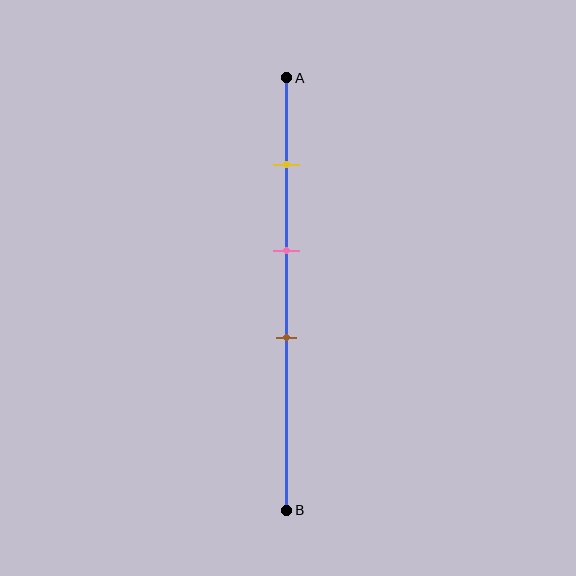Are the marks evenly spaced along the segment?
Yes, the marks are approximately evenly spaced.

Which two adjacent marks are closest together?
The pink and brown marks are the closest adjacent pair.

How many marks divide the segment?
There are 3 marks dividing the segment.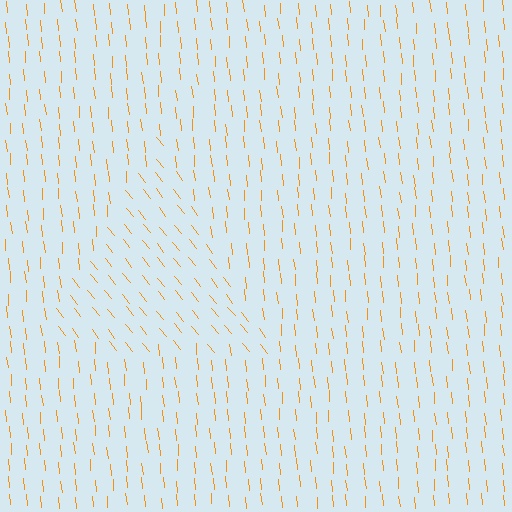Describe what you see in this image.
The image is filled with small orange line segments. A triangle region in the image has lines oriented differently from the surrounding lines, creating a visible texture boundary.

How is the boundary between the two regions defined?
The boundary is defined purely by a change in line orientation (approximately 33 degrees difference). All lines are the same color and thickness.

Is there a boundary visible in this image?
Yes, there is a texture boundary formed by a change in line orientation.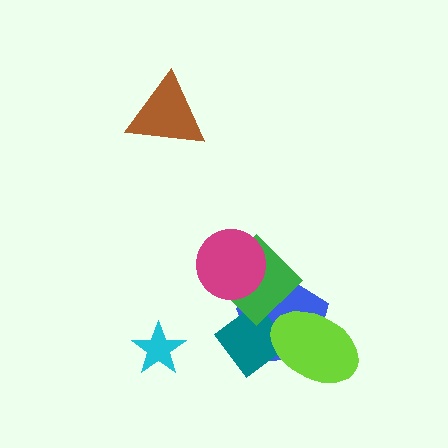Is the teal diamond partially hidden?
Yes, it is partially covered by another shape.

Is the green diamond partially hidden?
Yes, it is partially covered by another shape.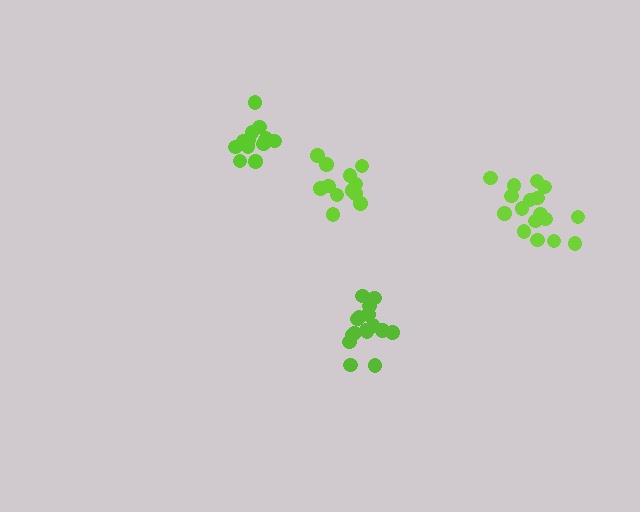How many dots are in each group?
Group 1: 12 dots, Group 2: 18 dots, Group 3: 16 dots, Group 4: 13 dots (59 total).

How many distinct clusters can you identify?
There are 4 distinct clusters.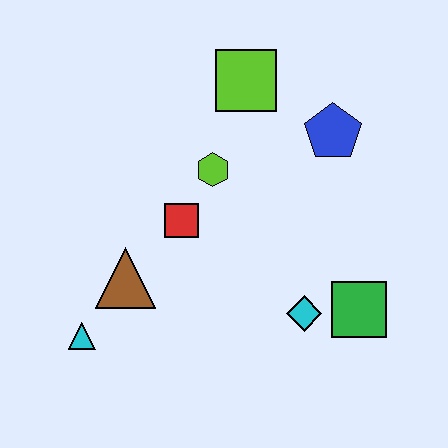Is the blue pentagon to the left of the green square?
Yes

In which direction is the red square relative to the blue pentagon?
The red square is to the left of the blue pentagon.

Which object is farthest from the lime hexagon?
The cyan triangle is farthest from the lime hexagon.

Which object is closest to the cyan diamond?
The green square is closest to the cyan diamond.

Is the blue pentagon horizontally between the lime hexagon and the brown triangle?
No